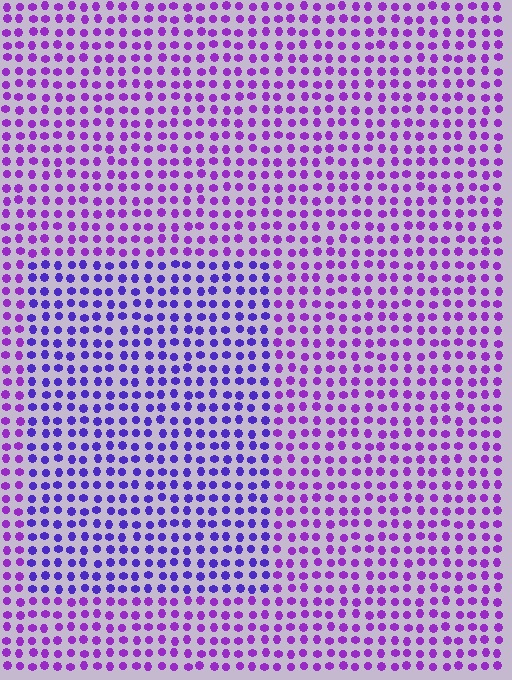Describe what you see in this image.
The image is filled with small purple elements in a uniform arrangement. A rectangle-shaped region is visible where the elements are tinted to a slightly different hue, forming a subtle color boundary.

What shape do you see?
I see a rectangle.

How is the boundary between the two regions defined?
The boundary is defined purely by a slight shift in hue (about 29 degrees). Spacing, size, and orientation are identical on both sides.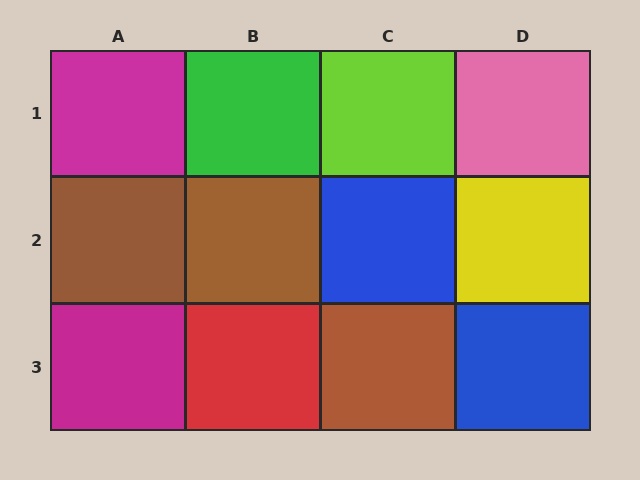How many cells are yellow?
1 cell is yellow.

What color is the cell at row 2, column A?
Brown.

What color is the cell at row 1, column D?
Pink.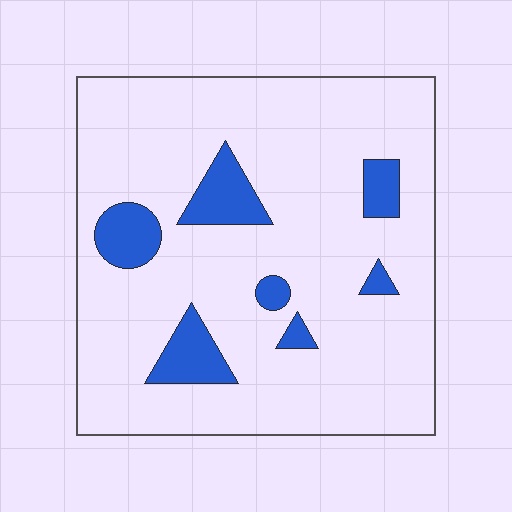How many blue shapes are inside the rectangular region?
7.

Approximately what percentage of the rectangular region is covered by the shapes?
Approximately 15%.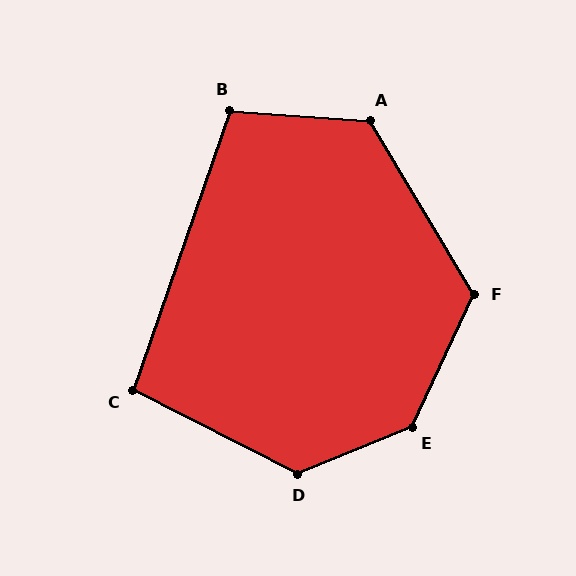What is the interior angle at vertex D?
Approximately 131 degrees (obtuse).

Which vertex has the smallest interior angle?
C, at approximately 98 degrees.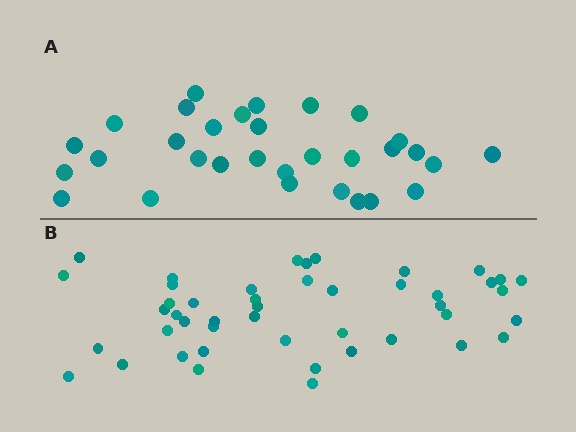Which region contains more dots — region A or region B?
Region B (the bottom region) has more dots.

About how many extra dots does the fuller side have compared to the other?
Region B has approximately 15 more dots than region A.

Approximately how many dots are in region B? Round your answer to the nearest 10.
About 50 dots. (The exact count is 46, which rounds to 50.)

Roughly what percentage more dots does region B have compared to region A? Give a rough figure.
About 50% more.